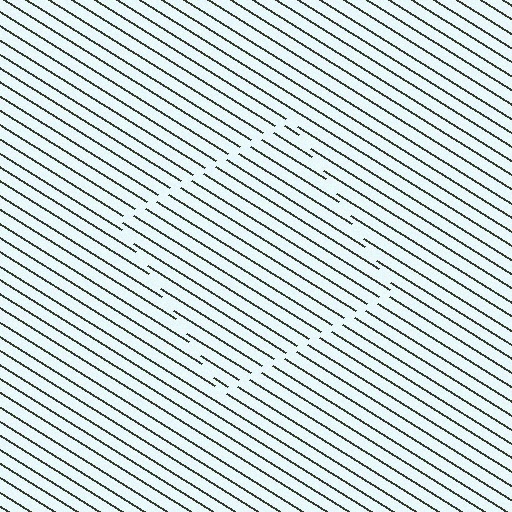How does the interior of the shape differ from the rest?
The interior of the shape contains the same grating, shifted by half a period — the contour is defined by the phase discontinuity where line-ends from the inner and outer gratings abut.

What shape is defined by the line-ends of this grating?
An illusory square. The interior of the shape contains the same grating, shifted by half a period — the contour is defined by the phase discontinuity where line-ends from the inner and outer gratings abut.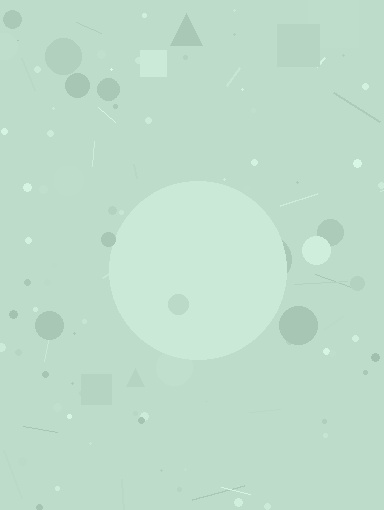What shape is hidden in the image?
A circle is hidden in the image.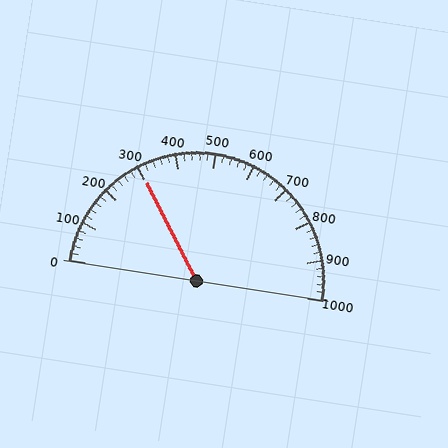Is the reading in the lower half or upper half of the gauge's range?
The reading is in the lower half of the range (0 to 1000).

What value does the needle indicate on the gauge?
The needle indicates approximately 300.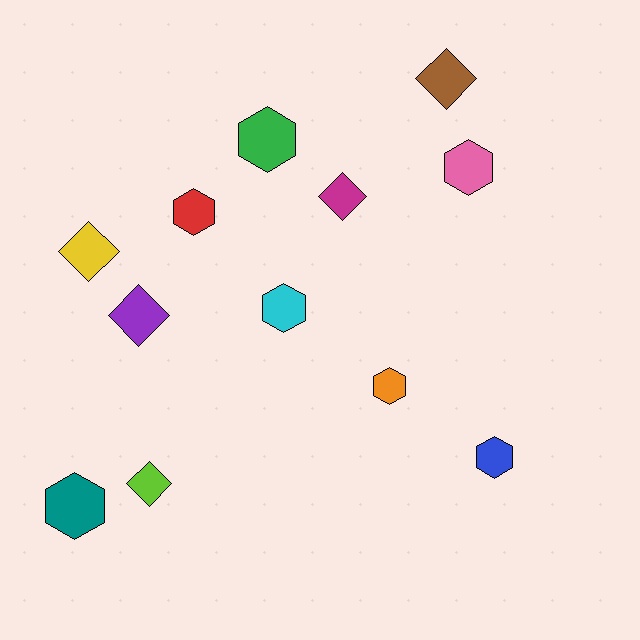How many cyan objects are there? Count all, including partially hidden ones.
There is 1 cyan object.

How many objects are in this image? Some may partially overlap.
There are 12 objects.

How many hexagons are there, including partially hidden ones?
There are 7 hexagons.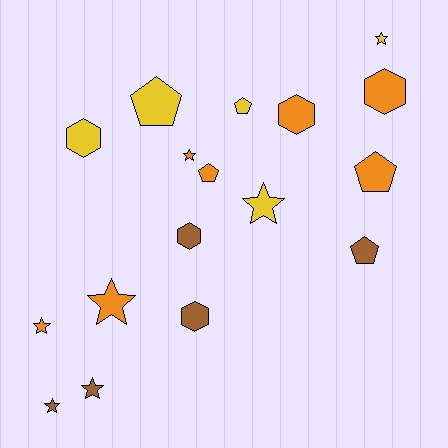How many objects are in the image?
There are 17 objects.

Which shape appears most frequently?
Star, with 7 objects.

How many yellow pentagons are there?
There are 2 yellow pentagons.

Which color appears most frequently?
Orange, with 7 objects.